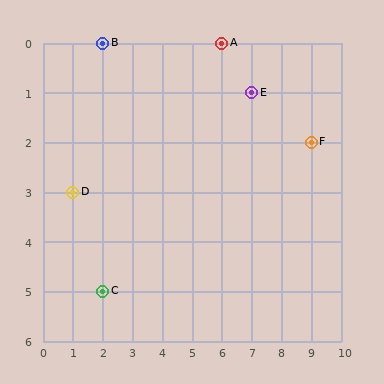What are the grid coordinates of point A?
Point A is at grid coordinates (6, 0).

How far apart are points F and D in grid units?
Points F and D are 8 columns and 1 row apart (about 8.1 grid units diagonally).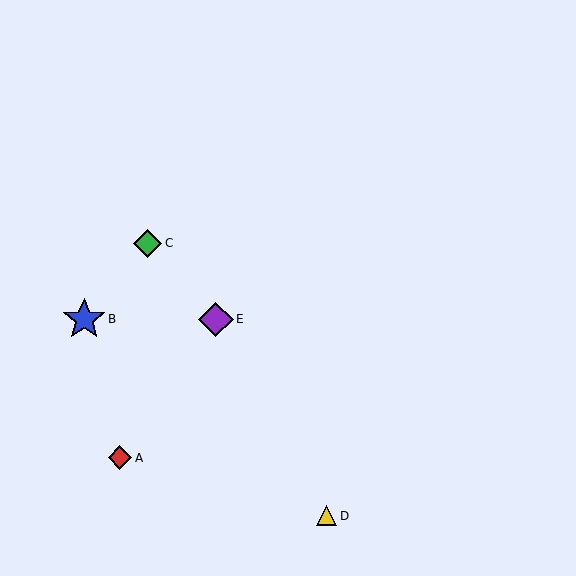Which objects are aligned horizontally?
Objects B, E are aligned horizontally.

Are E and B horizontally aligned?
Yes, both are at y≈319.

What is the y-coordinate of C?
Object C is at y≈243.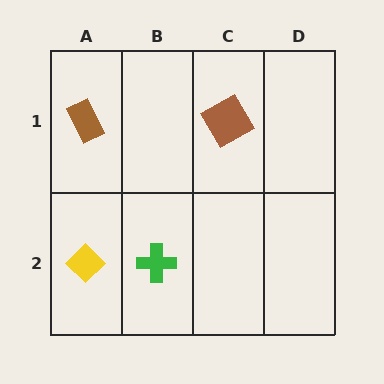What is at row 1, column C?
A brown square.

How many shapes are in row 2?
2 shapes.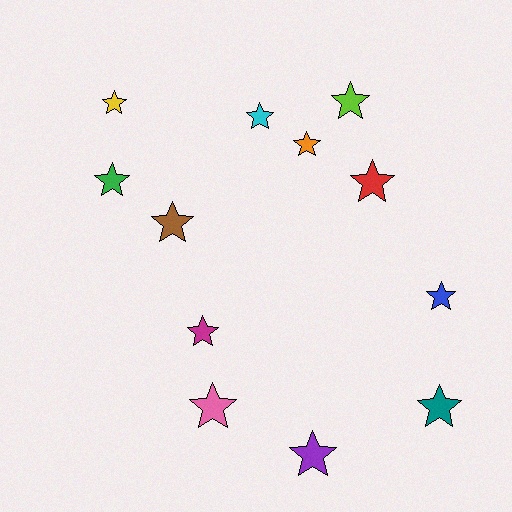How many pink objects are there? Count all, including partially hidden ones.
There is 1 pink object.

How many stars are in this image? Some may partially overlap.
There are 12 stars.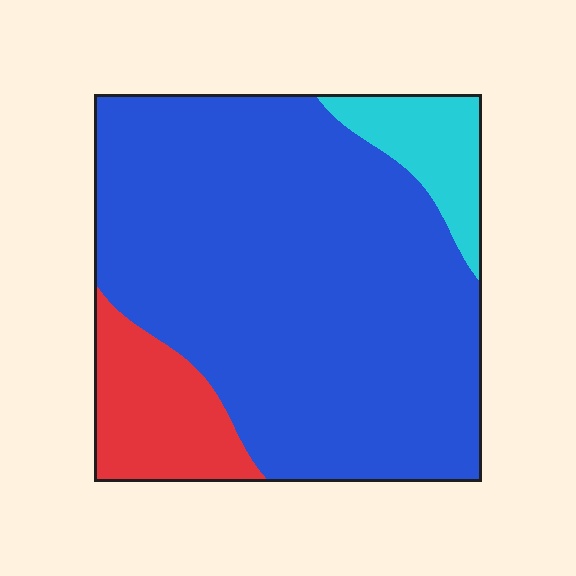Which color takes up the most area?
Blue, at roughly 80%.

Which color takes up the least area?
Cyan, at roughly 10%.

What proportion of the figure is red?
Red takes up about one eighth (1/8) of the figure.